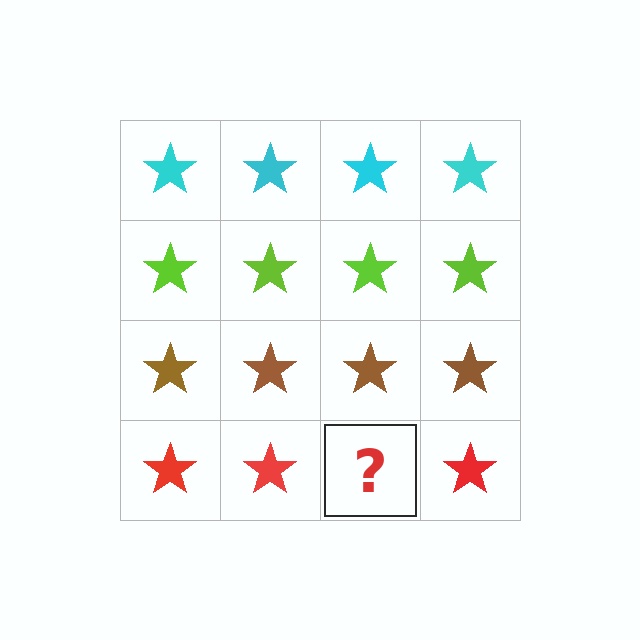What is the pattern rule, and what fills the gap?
The rule is that each row has a consistent color. The gap should be filled with a red star.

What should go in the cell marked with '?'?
The missing cell should contain a red star.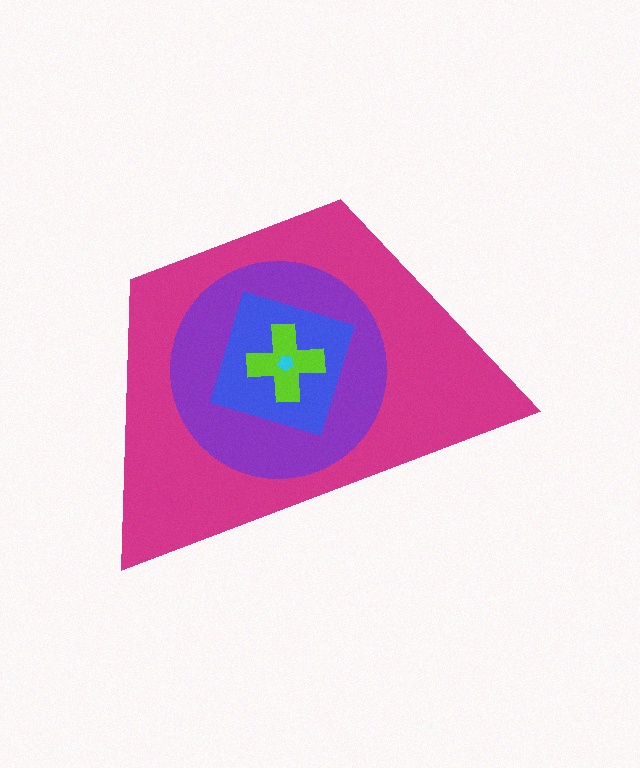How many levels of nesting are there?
5.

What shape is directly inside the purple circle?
The blue square.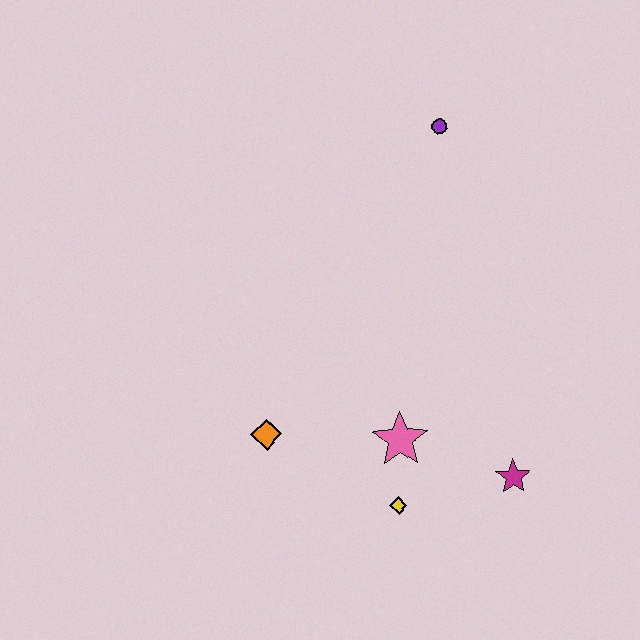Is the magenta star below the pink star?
Yes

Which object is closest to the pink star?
The yellow diamond is closest to the pink star.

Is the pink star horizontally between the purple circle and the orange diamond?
Yes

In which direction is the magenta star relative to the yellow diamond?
The magenta star is to the right of the yellow diamond.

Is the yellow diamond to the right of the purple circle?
No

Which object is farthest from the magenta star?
The purple circle is farthest from the magenta star.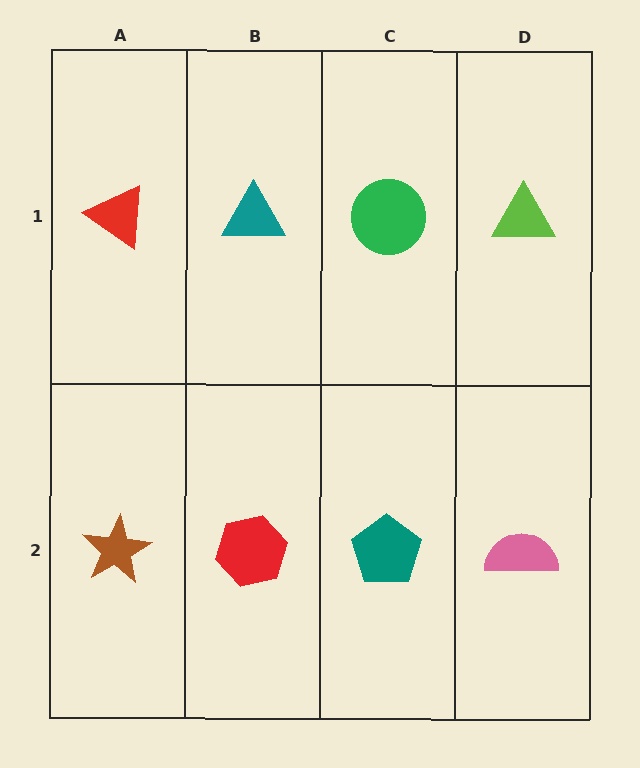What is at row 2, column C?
A teal pentagon.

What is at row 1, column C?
A green circle.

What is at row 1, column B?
A teal triangle.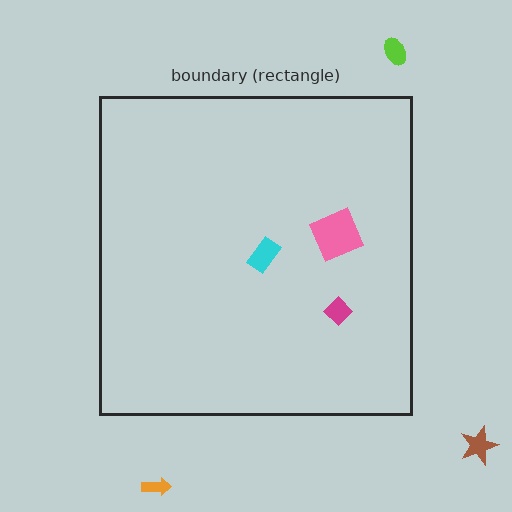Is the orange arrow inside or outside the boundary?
Outside.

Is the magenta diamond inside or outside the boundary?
Inside.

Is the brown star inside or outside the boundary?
Outside.